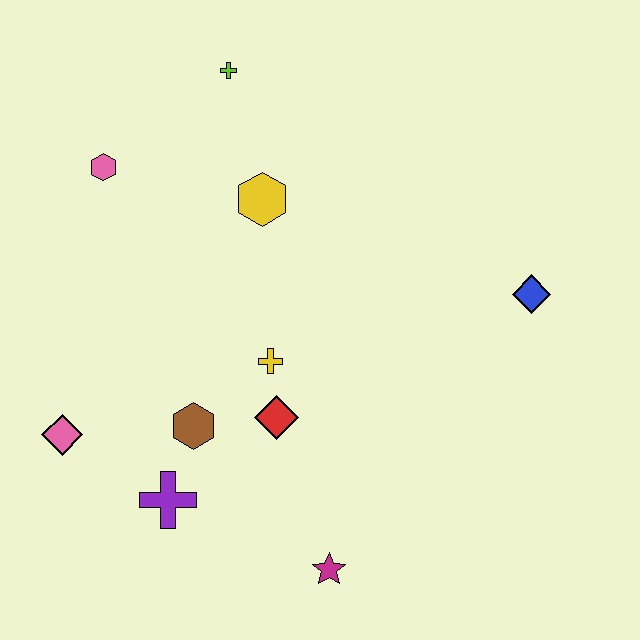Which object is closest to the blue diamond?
The yellow cross is closest to the blue diamond.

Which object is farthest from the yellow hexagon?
The magenta star is farthest from the yellow hexagon.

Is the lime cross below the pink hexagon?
No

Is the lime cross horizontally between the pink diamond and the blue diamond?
Yes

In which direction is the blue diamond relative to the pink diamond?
The blue diamond is to the right of the pink diamond.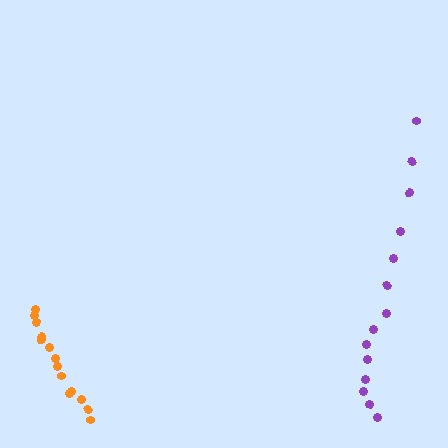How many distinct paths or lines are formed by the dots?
There are 2 distinct paths.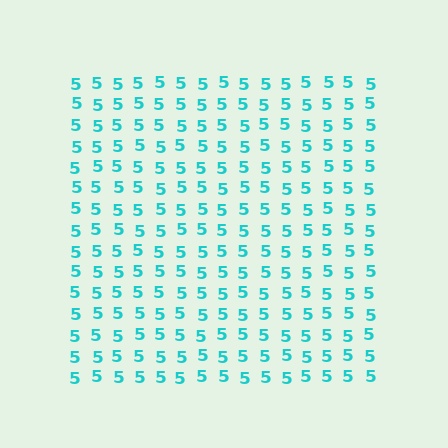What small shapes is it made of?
It is made of small digit 5's.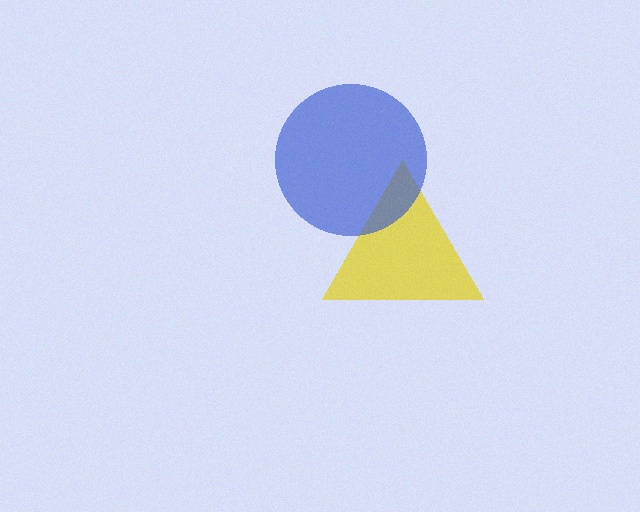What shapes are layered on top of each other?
The layered shapes are: a yellow triangle, a blue circle.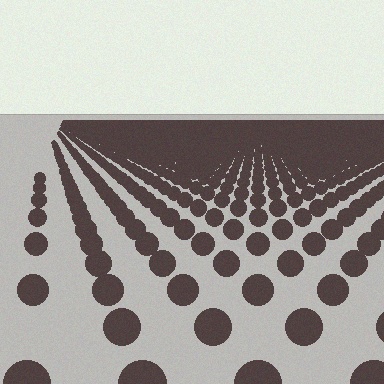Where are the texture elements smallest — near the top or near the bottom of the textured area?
Near the top.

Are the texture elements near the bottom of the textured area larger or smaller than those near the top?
Larger. Near the bottom, elements are closer to the viewer and appear at a bigger on-screen size.